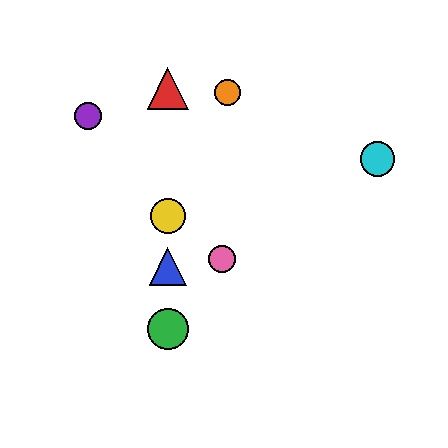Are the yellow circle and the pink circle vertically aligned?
No, the yellow circle is at x≈168 and the pink circle is at x≈222.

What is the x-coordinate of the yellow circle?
The yellow circle is at x≈168.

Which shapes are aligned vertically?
The red triangle, the blue triangle, the green circle, the yellow circle are aligned vertically.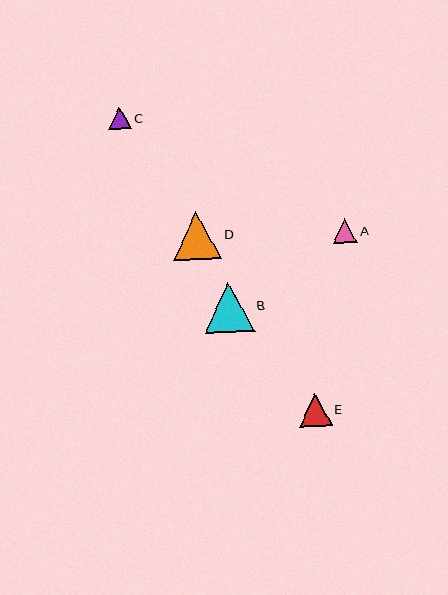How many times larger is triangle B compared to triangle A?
Triangle B is approximately 2.1 times the size of triangle A.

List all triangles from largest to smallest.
From largest to smallest: B, D, E, A, C.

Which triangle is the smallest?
Triangle C is the smallest with a size of approximately 23 pixels.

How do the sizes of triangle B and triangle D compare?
Triangle B and triangle D are approximately the same size.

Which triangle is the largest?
Triangle B is the largest with a size of approximately 49 pixels.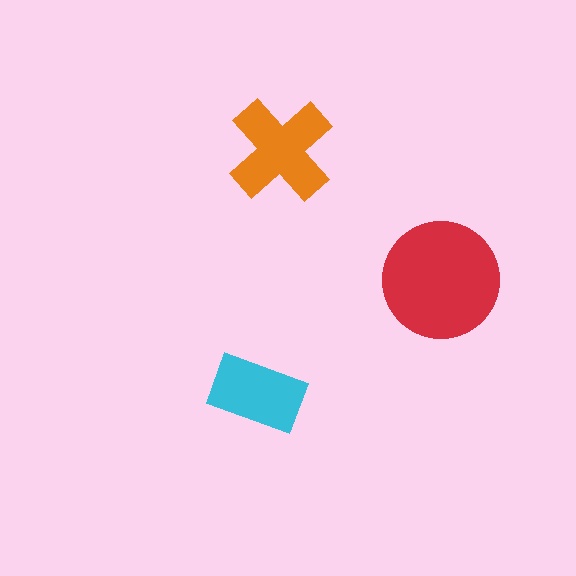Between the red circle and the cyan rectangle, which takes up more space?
The red circle.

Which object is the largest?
The red circle.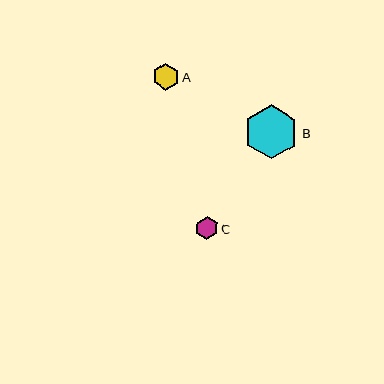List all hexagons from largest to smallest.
From largest to smallest: B, A, C.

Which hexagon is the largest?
Hexagon B is the largest with a size of approximately 54 pixels.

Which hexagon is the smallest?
Hexagon C is the smallest with a size of approximately 22 pixels.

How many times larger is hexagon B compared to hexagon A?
Hexagon B is approximately 2.1 times the size of hexagon A.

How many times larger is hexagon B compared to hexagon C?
Hexagon B is approximately 2.4 times the size of hexagon C.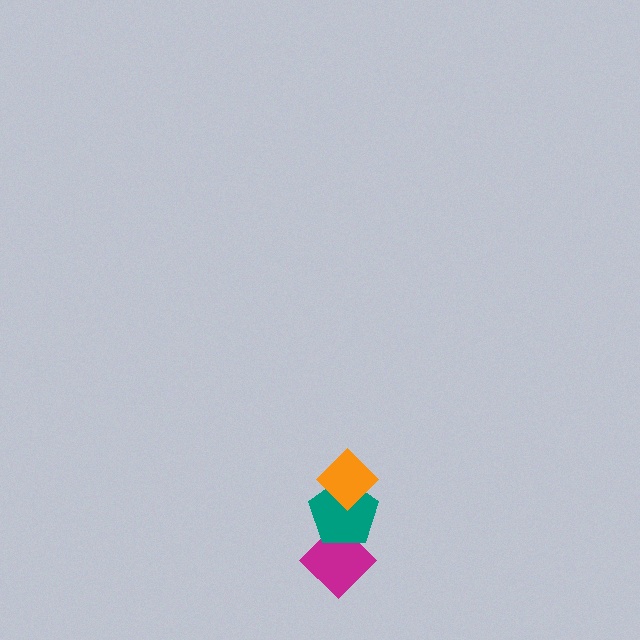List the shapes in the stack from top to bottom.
From top to bottom: the orange diamond, the teal pentagon, the magenta diamond.